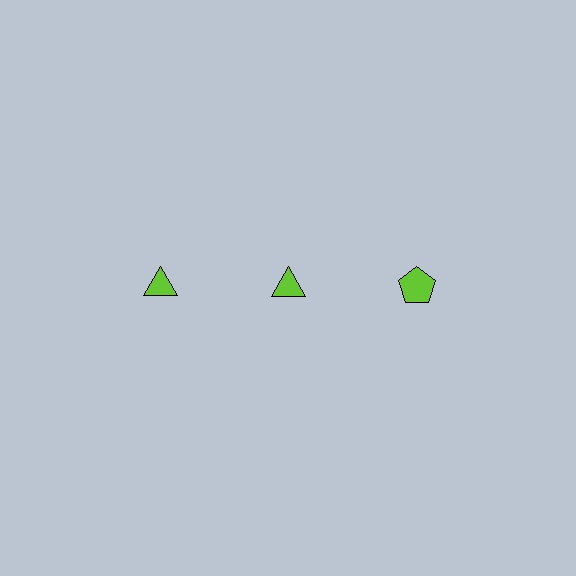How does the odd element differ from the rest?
It has a different shape: pentagon instead of triangle.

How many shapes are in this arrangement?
There are 3 shapes arranged in a grid pattern.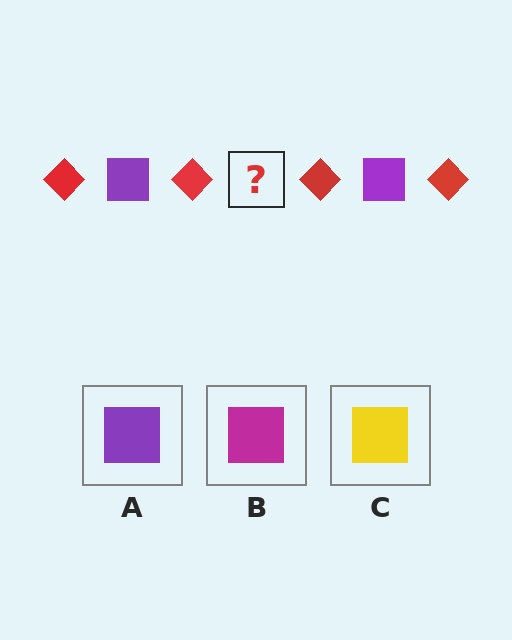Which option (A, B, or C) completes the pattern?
A.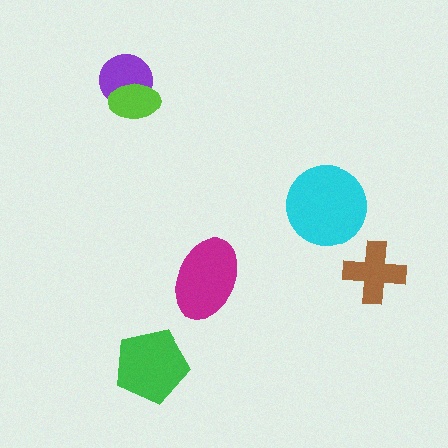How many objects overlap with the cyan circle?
0 objects overlap with the cyan circle.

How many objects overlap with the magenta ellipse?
0 objects overlap with the magenta ellipse.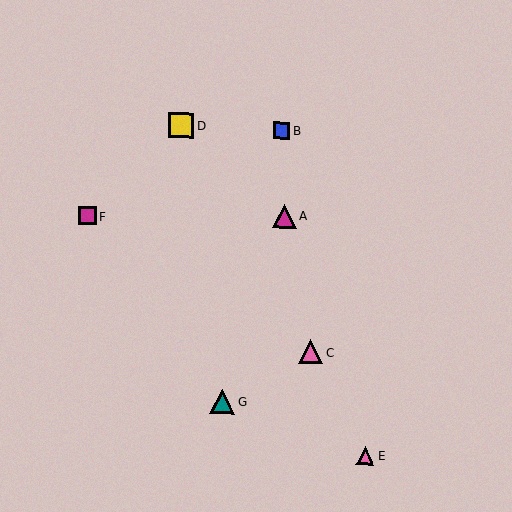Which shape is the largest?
The pink triangle (labeled C) is the largest.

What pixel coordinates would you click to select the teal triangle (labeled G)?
Click at (222, 402) to select the teal triangle G.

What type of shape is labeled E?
Shape E is a pink triangle.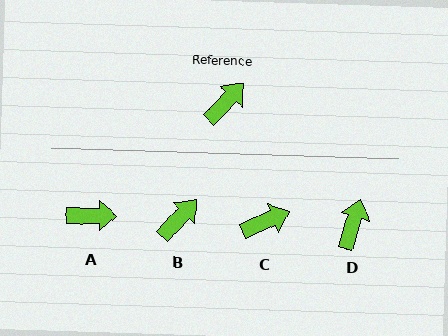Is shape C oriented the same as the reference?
No, it is off by about 25 degrees.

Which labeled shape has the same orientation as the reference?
B.